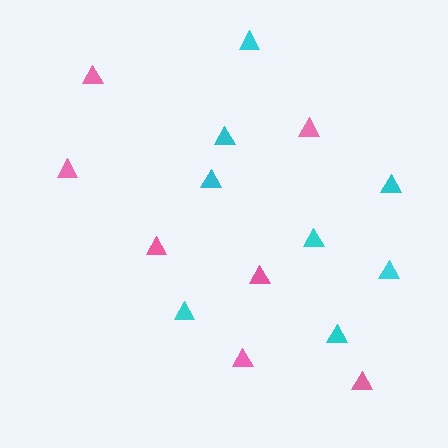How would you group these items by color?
There are 2 groups: one group of pink triangles (7) and one group of cyan triangles (8).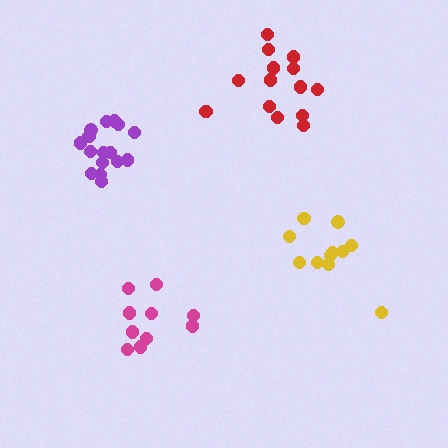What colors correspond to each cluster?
The clusters are colored: purple, yellow, red, magenta.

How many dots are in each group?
Group 1: 16 dots, Group 2: 11 dots, Group 3: 14 dots, Group 4: 10 dots (51 total).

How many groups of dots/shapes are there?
There are 4 groups.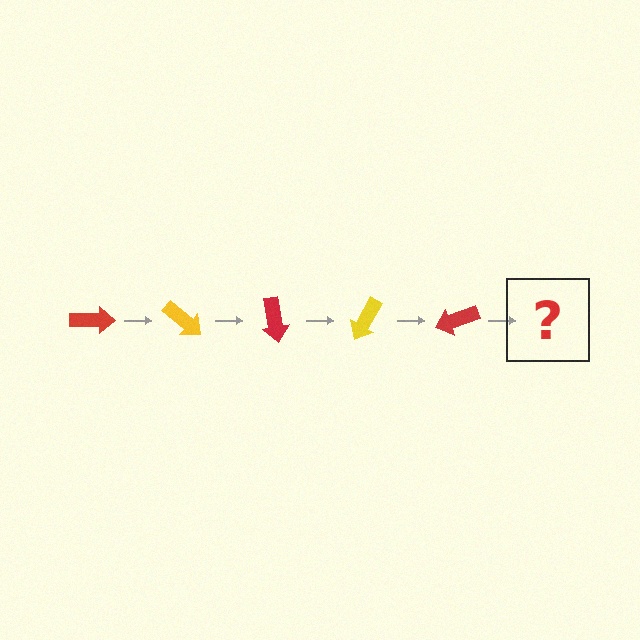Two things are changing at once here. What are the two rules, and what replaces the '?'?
The two rules are that it rotates 40 degrees each step and the color cycles through red and yellow. The '?' should be a yellow arrow, rotated 200 degrees from the start.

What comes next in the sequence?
The next element should be a yellow arrow, rotated 200 degrees from the start.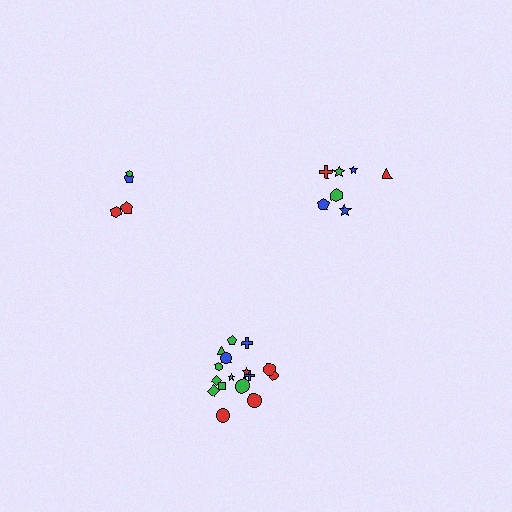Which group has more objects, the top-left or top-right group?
The top-right group.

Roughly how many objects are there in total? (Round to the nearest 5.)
Roughly 30 objects in total.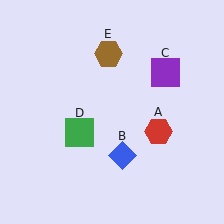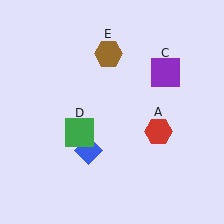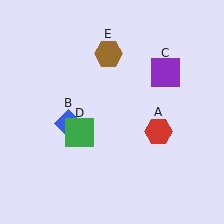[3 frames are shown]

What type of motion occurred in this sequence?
The blue diamond (object B) rotated clockwise around the center of the scene.